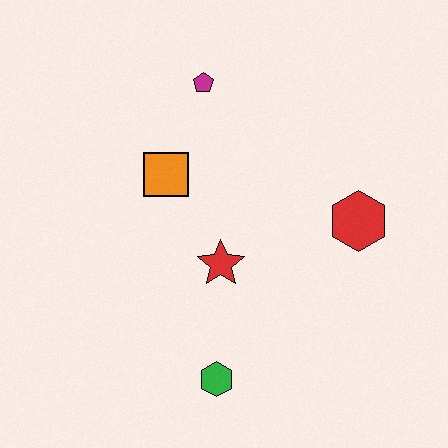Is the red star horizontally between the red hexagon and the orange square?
Yes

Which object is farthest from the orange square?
The green hexagon is farthest from the orange square.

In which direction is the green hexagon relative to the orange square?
The green hexagon is below the orange square.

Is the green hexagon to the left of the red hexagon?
Yes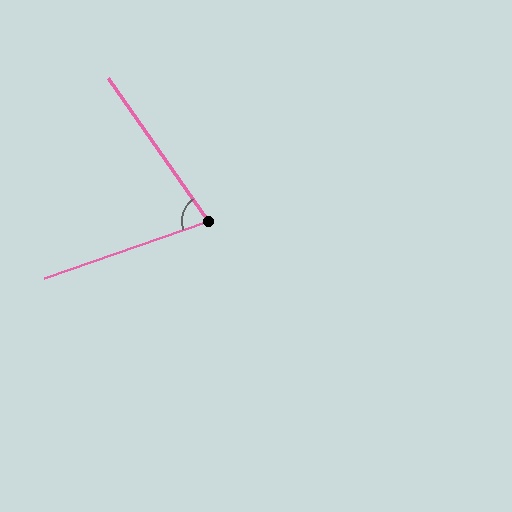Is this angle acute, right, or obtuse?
It is acute.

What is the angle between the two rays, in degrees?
Approximately 74 degrees.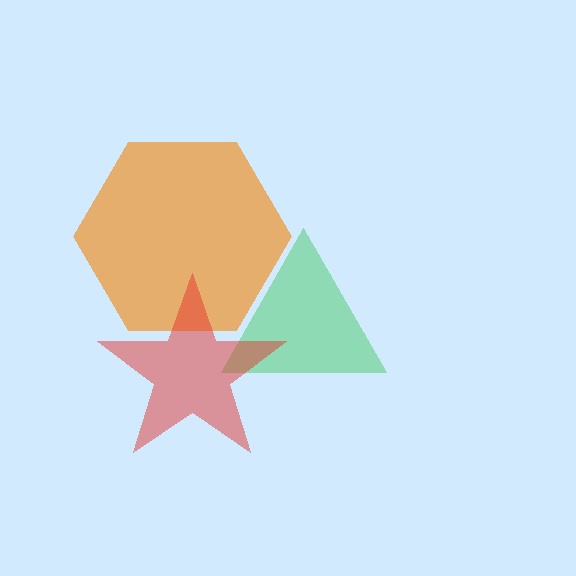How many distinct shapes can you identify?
There are 3 distinct shapes: an orange hexagon, a green triangle, a red star.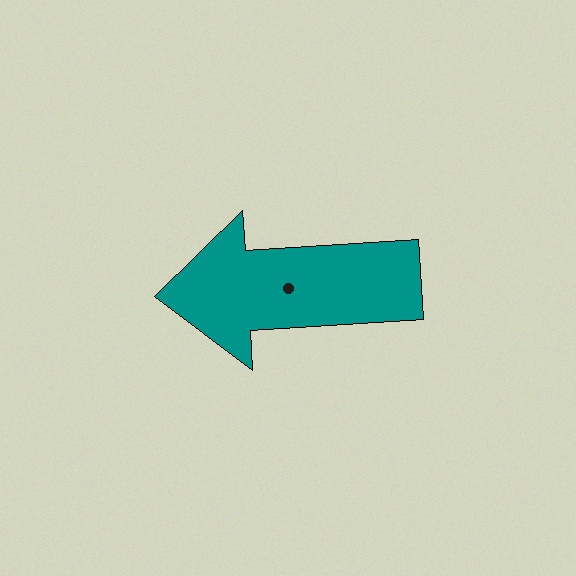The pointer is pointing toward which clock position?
Roughly 9 o'clock.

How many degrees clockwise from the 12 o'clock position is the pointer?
Approximately 266 degrees.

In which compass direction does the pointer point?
West.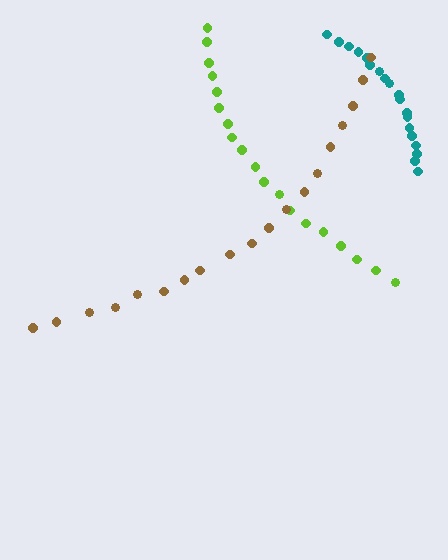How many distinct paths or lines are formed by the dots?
There are 3 distinct paths.